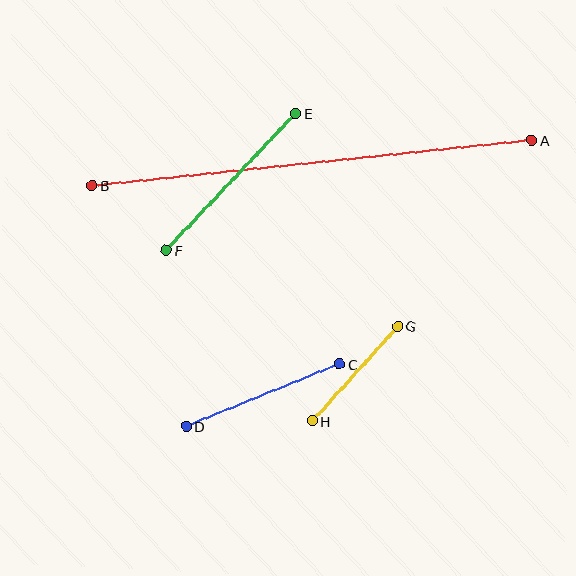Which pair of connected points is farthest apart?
Points A and B are farthest apart.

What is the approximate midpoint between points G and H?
The midpoint is at approximately (355, 373) pixels.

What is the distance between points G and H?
The distance is approximately 128 pixels.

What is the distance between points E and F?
The distance is approximately 188 pixels.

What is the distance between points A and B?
The distance is approximately 441 pixels.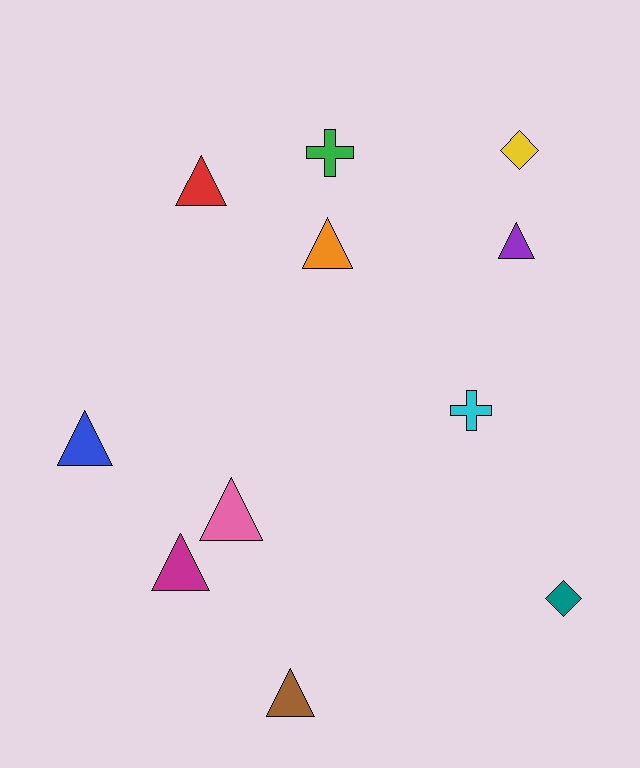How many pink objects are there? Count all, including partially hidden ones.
There is 1 pink object.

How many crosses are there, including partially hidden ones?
There are 2 crosses.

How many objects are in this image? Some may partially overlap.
There are 11 objects.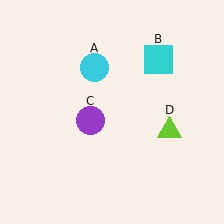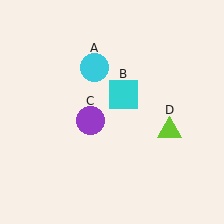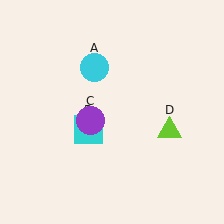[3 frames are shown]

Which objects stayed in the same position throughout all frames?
Cyan circle (object A) and purple circle (object C) and lime triangle (object D) remained stationary.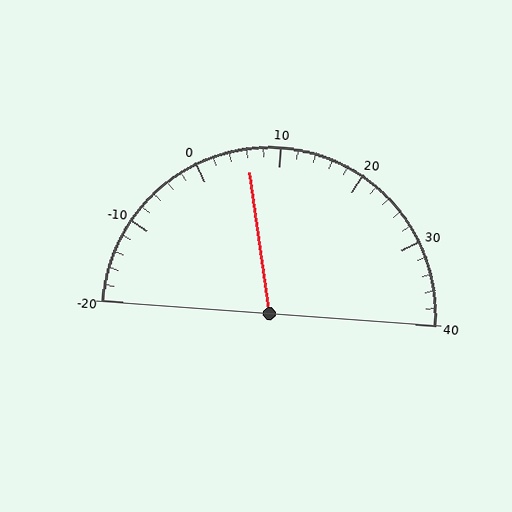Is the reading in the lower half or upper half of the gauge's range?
The reading is in the lower half of the range (-20 to 40).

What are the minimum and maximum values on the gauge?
The gauge ranges from -20 to 40.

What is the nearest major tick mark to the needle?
The nearest major tick mark is 10.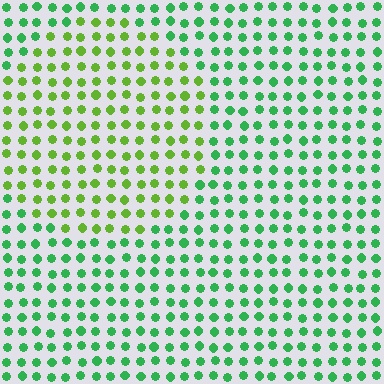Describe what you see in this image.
The image is filled with small green elements in a uniform arrangement. A circle-shaped region is visible where the elements are tinted to a slightly different hue, forming a subtle color boundary.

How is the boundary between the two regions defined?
The boundary is defined purely by a slight shift in hue (about 39 degrees). Spacing, size, and orientation are identical on both sides.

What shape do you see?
I see a circle.